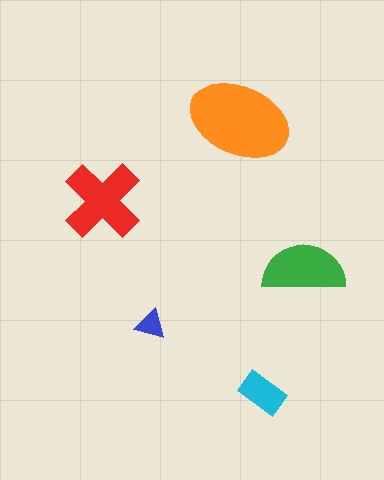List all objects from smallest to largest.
The blue triangle, the cyan rectangle, the green semicircle, the red cross, the orange ellipse.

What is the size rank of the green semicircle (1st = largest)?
3rd.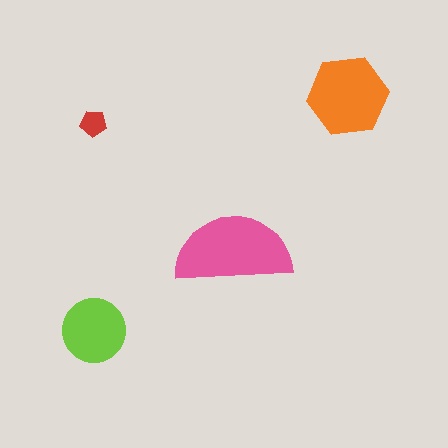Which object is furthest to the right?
The orange hexagon is rightmost.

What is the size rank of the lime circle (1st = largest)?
3rd.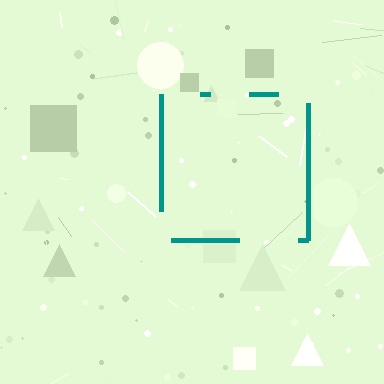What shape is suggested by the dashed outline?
The dashed outline suggests a square.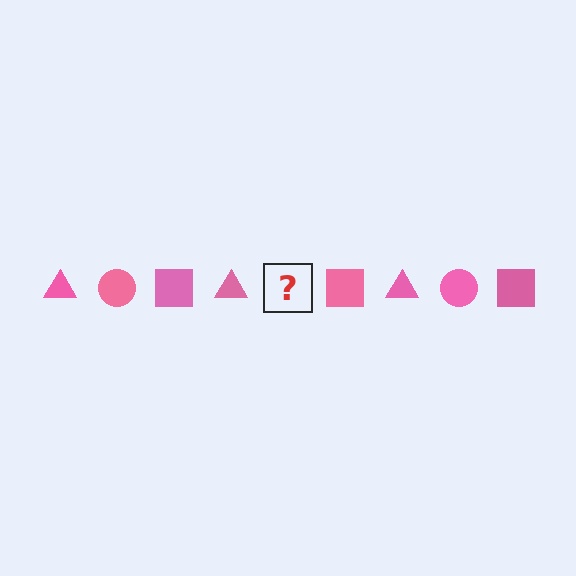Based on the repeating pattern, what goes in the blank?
The blank should be a pink circle.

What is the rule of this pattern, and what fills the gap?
The rule is that the pattern cycles through triangle, circle, square shapes in pink. The gap should be filled with a pink circle.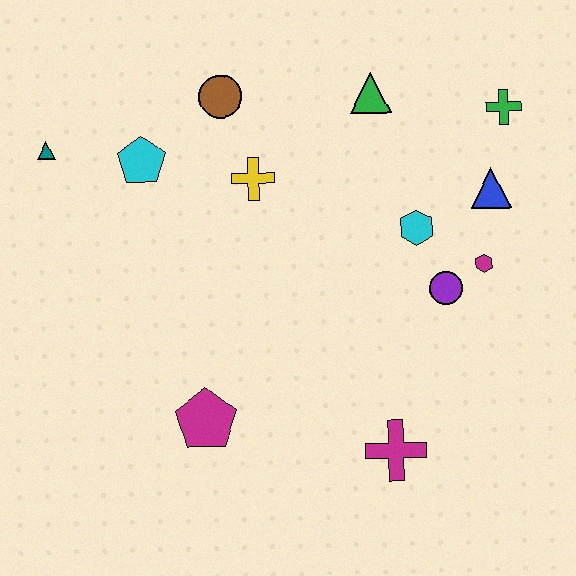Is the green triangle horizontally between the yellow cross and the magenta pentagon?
No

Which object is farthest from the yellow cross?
The magenta cross is farthest from the yellow cross.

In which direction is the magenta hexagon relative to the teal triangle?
The magenta hexagon is to the right of the teal triangle.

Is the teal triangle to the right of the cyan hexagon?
No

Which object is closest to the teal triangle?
The cyan pentagon is closest to the teal triangle.